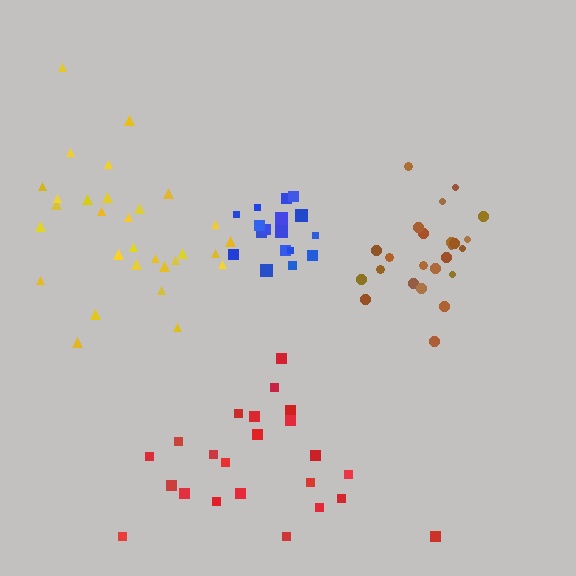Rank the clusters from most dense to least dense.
blue, brown, red, yellow.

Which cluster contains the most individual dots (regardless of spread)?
Yellow (30).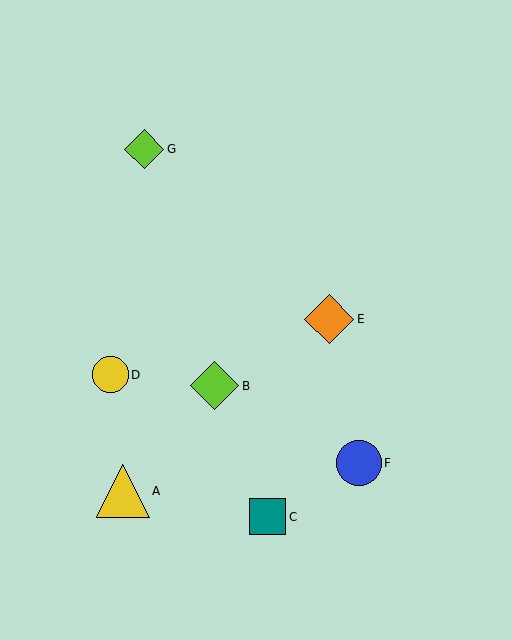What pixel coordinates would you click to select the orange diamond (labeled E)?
Click at (329, 319) to select the orange diamond E.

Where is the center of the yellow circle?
The center of the yellow circle is at (110, 375).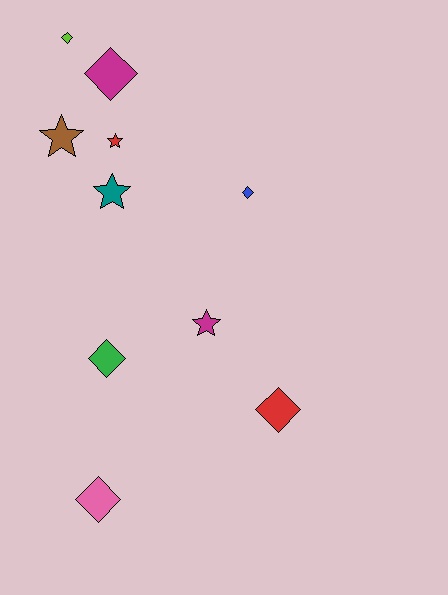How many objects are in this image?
There are 10 objects.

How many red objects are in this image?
There are 2 red objects.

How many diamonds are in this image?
There are 6 diamonds.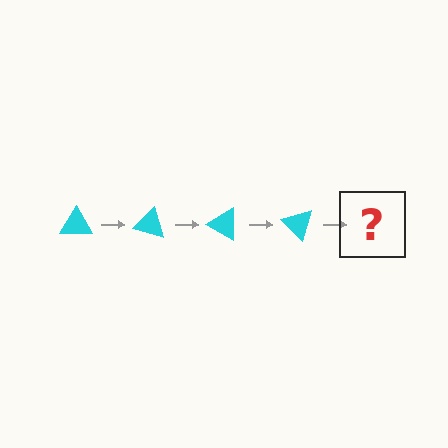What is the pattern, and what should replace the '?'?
The pattern is that the triangle rotates 15 degrees each step. The '?' should be a cyan triangle rotated 60 degrees.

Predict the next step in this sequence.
The next step is a cyan triangle rotated 60 degrees.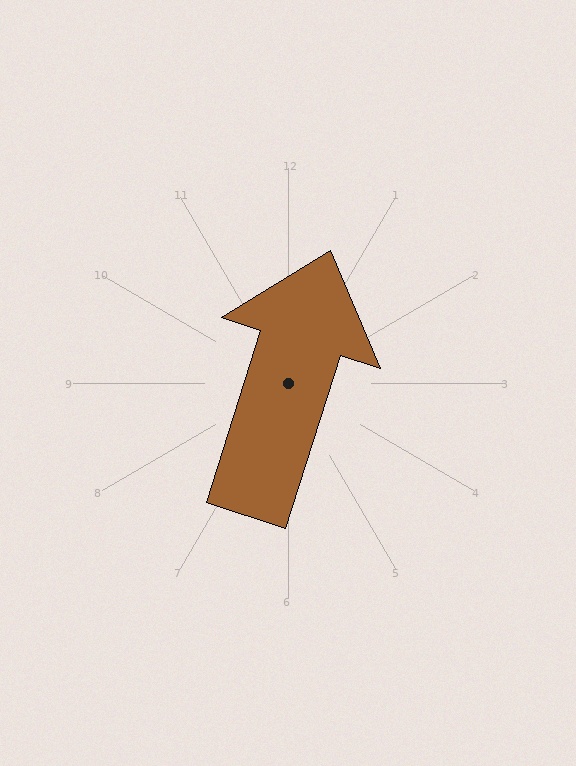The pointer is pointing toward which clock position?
Roughly 1 o'clock.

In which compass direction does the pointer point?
North.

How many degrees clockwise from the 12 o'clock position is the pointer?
Approximately 18 degrees.